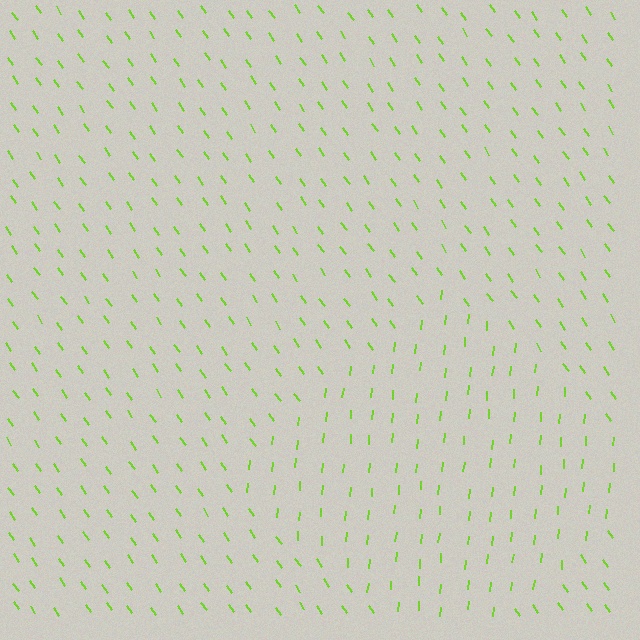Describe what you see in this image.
The image is filled with small lime line segments. A diamond region in the image has lines oriented differently from the surrounding lines, creating a visible texture boundary.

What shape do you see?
I see a diamond.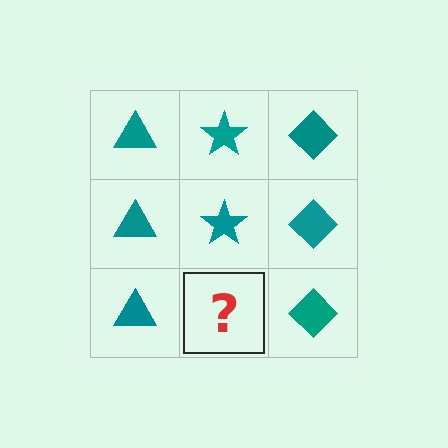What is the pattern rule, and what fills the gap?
The rule is that each column has a consistent shape. The gap should be filled with a teal star.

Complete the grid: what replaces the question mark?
The question mark should be replaced with a teal star.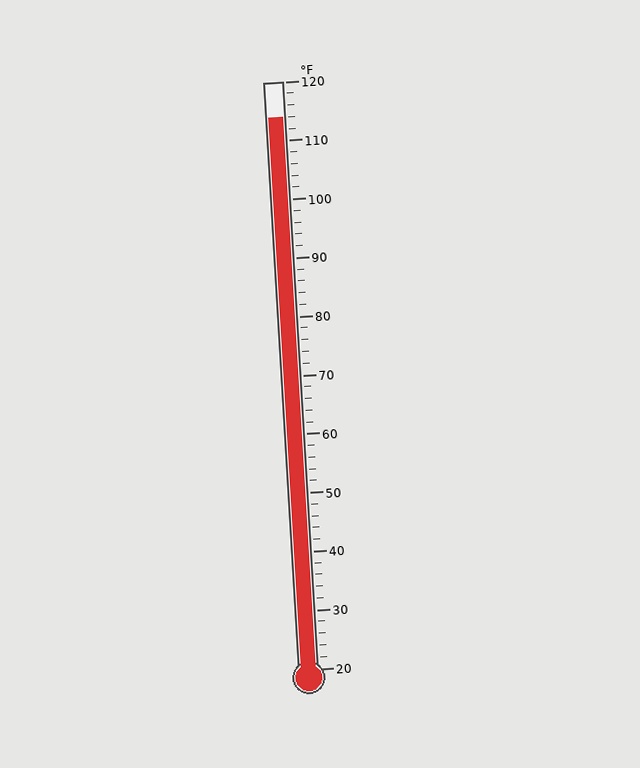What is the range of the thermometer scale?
The thermometer scale ranges from 20°F to 120°F.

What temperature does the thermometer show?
The thermometer shows approximately 114°F.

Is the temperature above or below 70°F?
The temperature is above 70°F.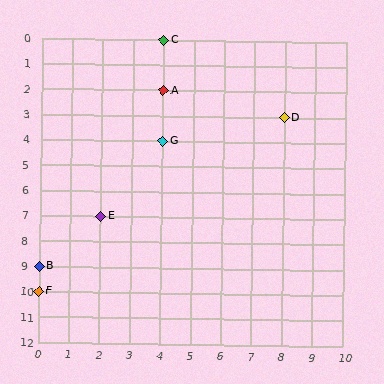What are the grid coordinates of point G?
Point G is at grid coordinates (4, 4).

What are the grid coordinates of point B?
Point B is at grid coordinates (0, 9).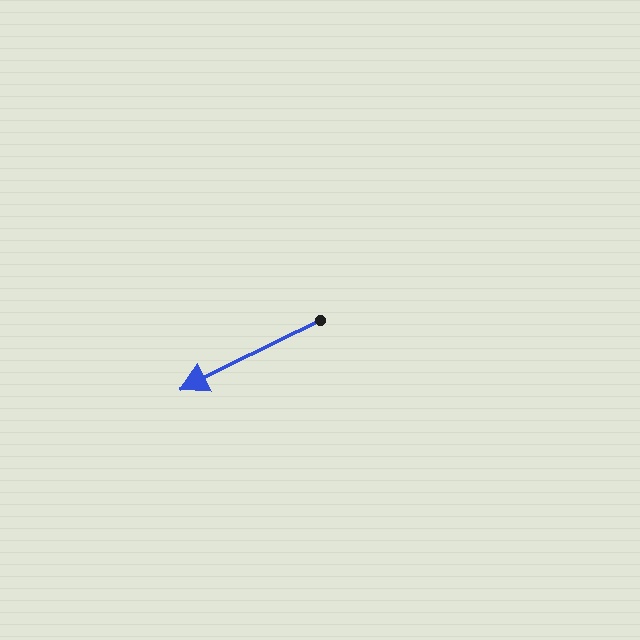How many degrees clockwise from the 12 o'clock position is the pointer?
Approximately 244 degrees.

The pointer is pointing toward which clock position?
Roughly 8 o'clock.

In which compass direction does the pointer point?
Southwest.